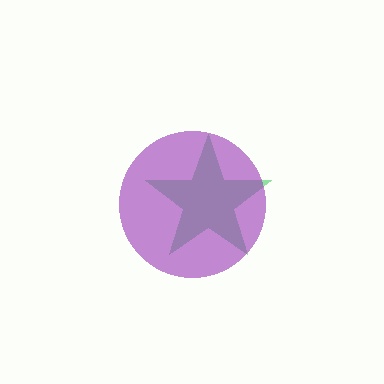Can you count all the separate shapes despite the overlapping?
Yes, there are 2 separate shapes.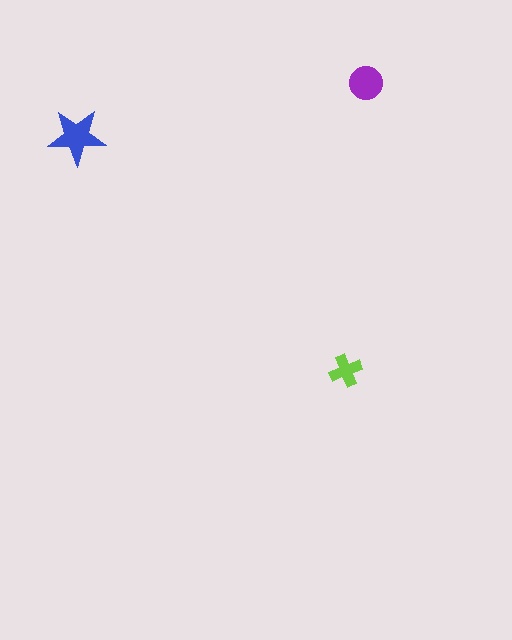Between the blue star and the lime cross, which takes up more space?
The blue star.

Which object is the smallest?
The lime cross.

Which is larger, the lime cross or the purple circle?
The purple circle.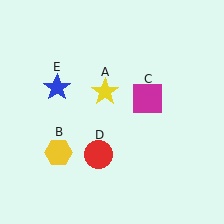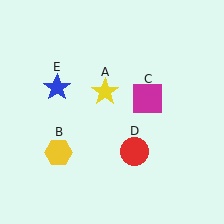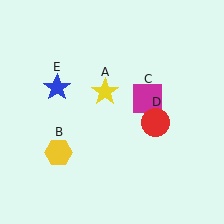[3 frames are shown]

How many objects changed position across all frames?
1 object changed position: red circle (object D).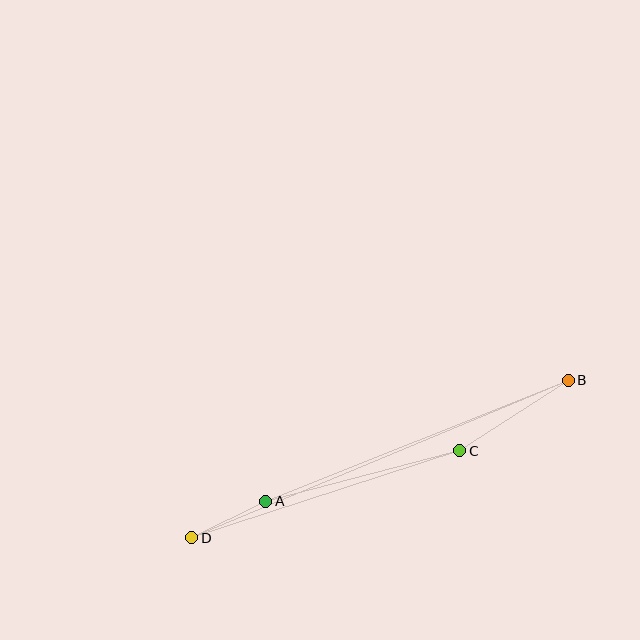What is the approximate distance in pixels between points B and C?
The distance between B and C is approximately 129 pixels.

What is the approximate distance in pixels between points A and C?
The distance between A and C is approximately 201 pixels.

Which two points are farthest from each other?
Points B and D are farthest from each other.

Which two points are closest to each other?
Points A and D are closest to each other.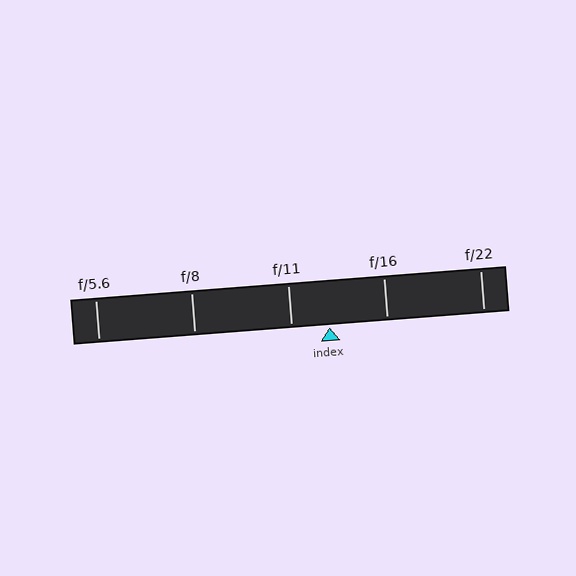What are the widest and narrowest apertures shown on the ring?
The widest aperture shown is f/5.6 and the narrowest is f/22.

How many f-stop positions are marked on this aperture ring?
There are 5 f-stop positions marked.